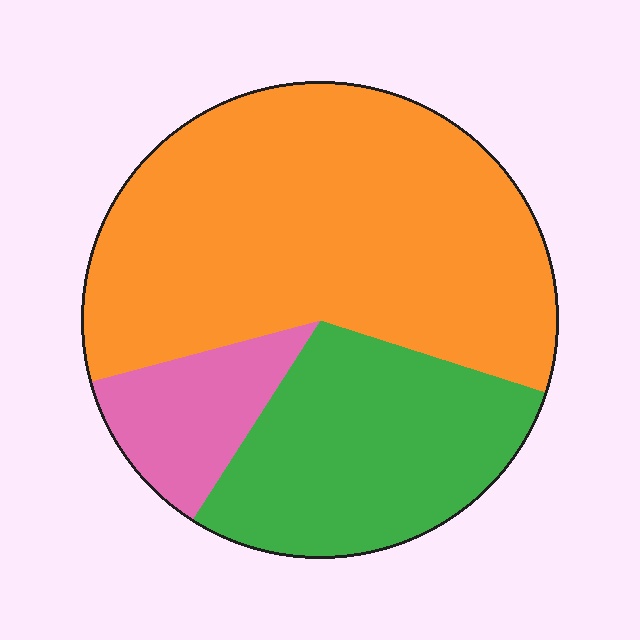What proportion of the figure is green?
Green covers around 30% of the figure.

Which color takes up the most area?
Orange, at roughly 60%.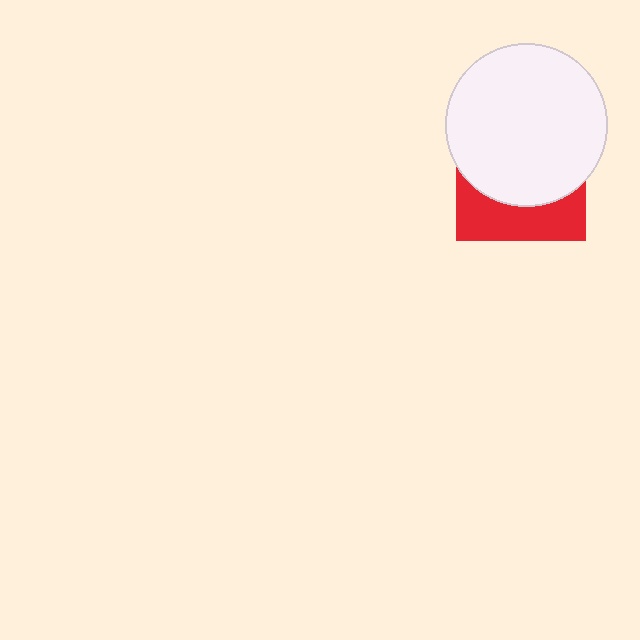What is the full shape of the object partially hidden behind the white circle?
The partially hidden object is a red square.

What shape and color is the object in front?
The object in front is a white circle.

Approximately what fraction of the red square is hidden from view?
Roughly 66% of the red square is hidden behind the white circle.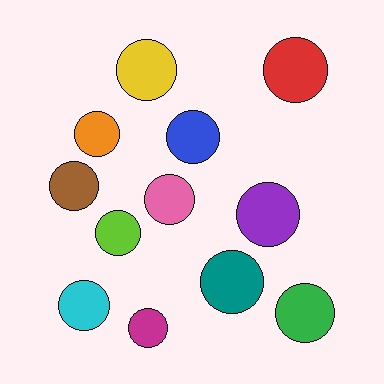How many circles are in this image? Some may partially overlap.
There are 12 circles.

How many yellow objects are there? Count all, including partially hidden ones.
There is 1 yellow object.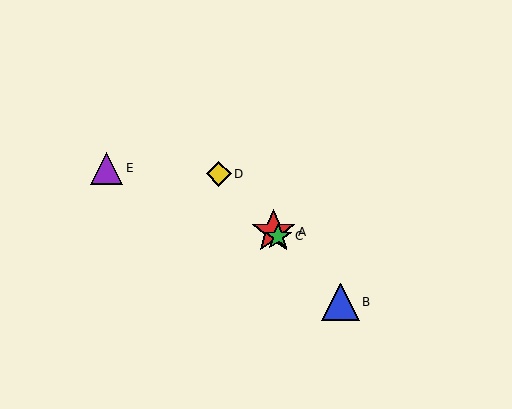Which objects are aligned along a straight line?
Objects A, B, C, D are aligned along a straight line.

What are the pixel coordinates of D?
Object D is at (219, 174).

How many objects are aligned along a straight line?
4 objects (A, B, C, D) are aligned along a straight line.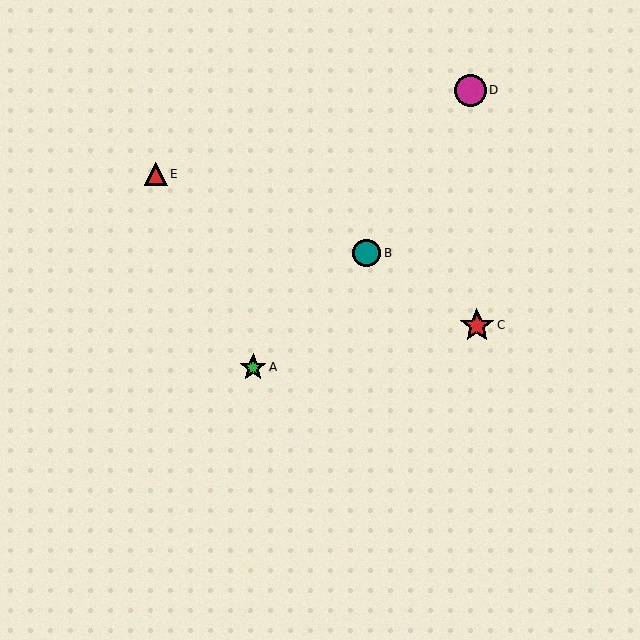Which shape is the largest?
The red star (labeled C) is the largest.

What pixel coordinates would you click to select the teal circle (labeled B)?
Click at (367, 253) to select the teal circle B.